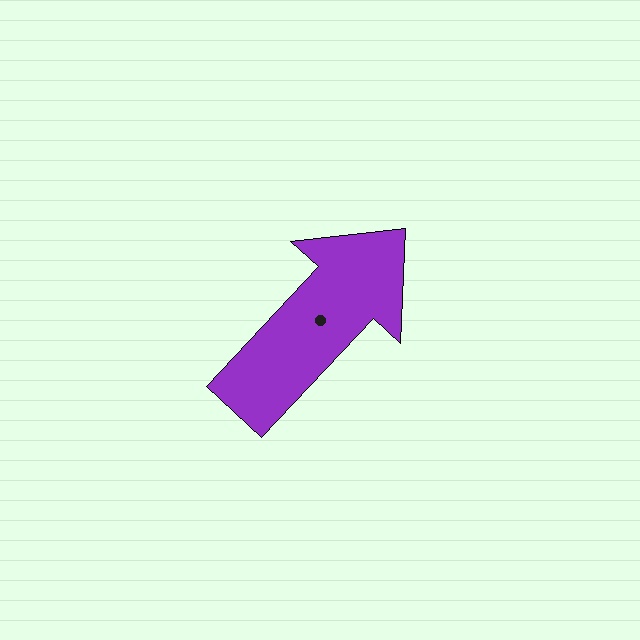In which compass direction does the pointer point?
Northeast.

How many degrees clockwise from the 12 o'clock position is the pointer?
Approximately 43 degrees.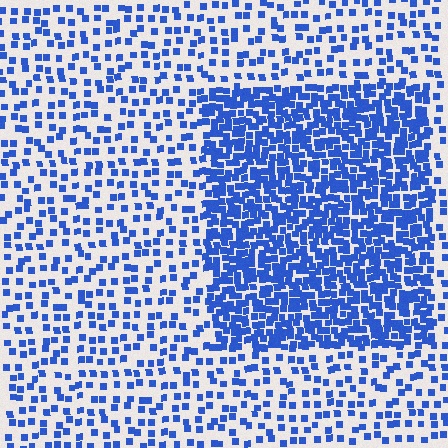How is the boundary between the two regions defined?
The boundary is defined by a change in element density (approximately 2.6x ratio). All elements are the same color, size, and shape.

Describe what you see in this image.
The image contains small blue elements arranged at two different densities. A rectangle-shaped region is visible where the elements are more densely packed than the surrounding area.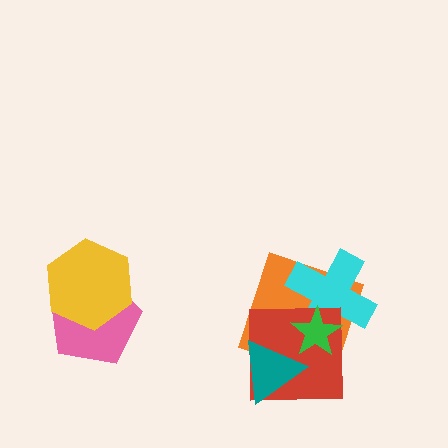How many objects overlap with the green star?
3 objects overlap with the green star.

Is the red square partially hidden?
Yes, it is partially covered by another shape.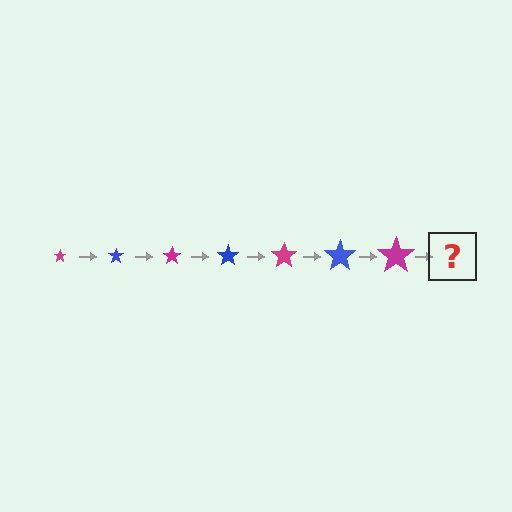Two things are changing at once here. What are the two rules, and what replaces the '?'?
The two rules are that the star grows larger each step and the color cycles through magenta and blue. The '?' should be a blue star, larger than the previous one.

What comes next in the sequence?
The next element should be a blue star, larger than the previous one.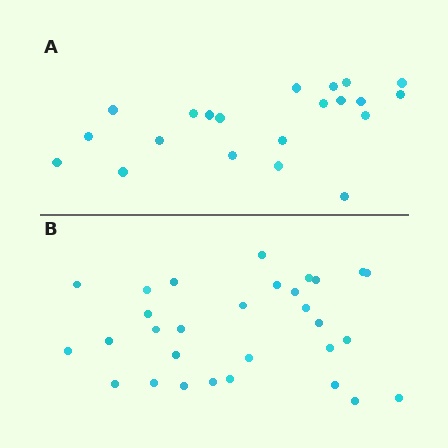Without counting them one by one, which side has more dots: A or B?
Region B (the bottom region) has more dots.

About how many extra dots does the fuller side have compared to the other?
Region B has roughly 8 or so more dots than region A.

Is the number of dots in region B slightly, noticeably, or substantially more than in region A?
Region B has noticeably more, but not dramatically so. The ratio is roughly 1.4 to 1.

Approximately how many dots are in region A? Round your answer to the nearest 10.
About 20 dots. (The exact count is 21, which rounds to 20.)